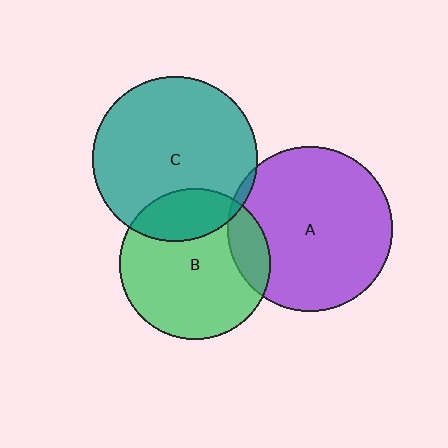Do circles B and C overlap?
Yes.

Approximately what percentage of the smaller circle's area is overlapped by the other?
Approximately 25%.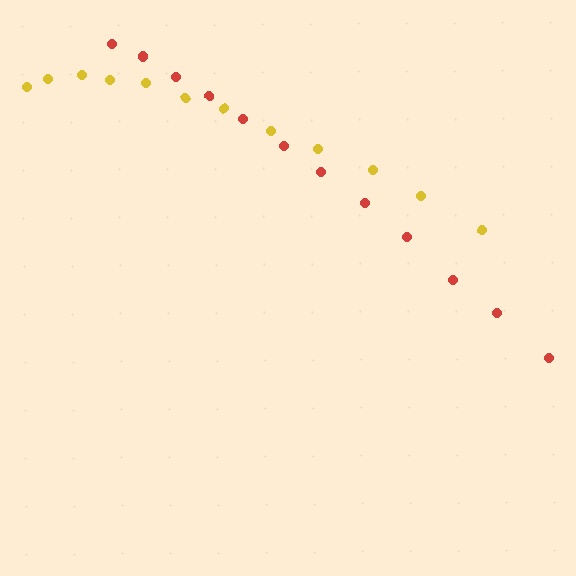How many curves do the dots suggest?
There are 2 distinct paths.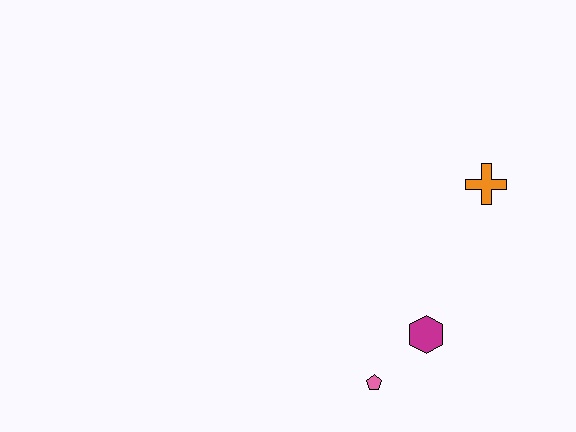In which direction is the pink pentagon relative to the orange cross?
The pink pentagon is below the orange cross.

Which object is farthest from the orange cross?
The pink pentagon is farthest from the orange cross.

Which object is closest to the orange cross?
The magenta hexagon is closest to the orange cross.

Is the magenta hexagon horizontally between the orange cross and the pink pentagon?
Yes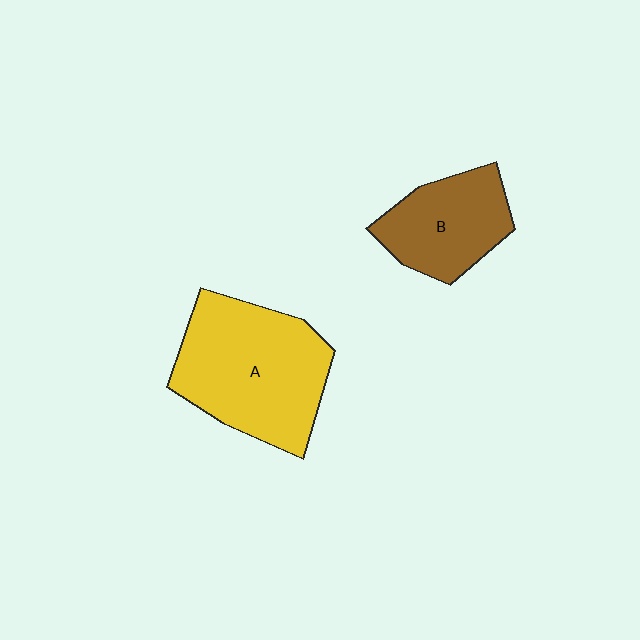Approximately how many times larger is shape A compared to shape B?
Approximately 1.7 times.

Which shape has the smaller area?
Shape B (brown).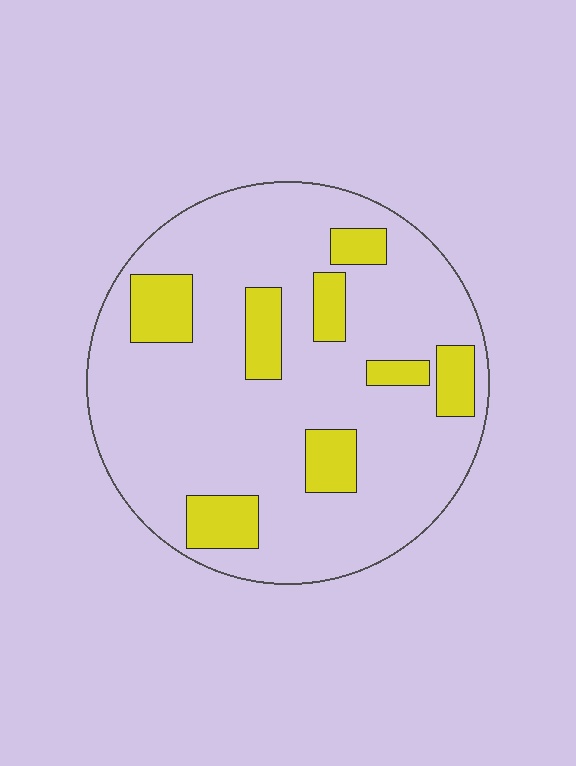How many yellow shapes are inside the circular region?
8.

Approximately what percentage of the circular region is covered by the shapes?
Approximately 20%.